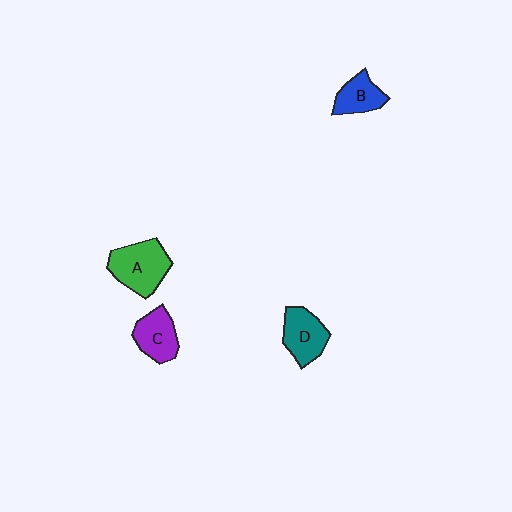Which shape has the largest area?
Shape A (green).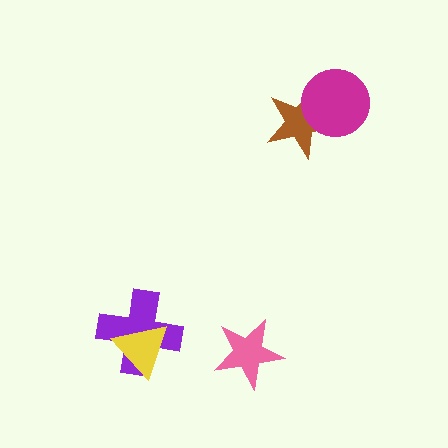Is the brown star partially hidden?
Yes, it is partially covered by another shape.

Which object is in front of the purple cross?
The yellow triangle is in front of the purple cross.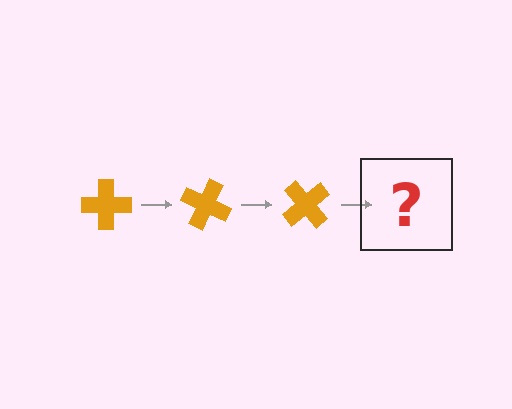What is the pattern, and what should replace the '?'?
The pattern is that the cross rotates 25 degrees each step. The '?' should be an orange cross rotated 75 degrees.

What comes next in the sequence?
The next element should be an orange cross rotated 75 degrees.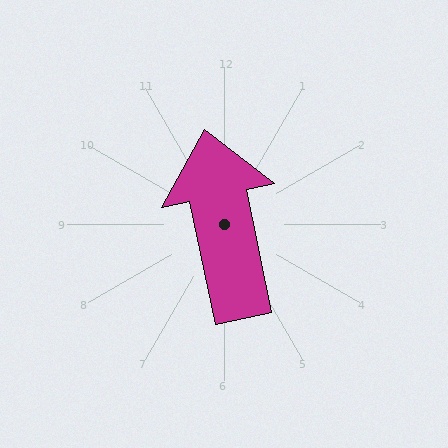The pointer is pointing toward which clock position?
Roughly 12 o'clock.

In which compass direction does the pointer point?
North.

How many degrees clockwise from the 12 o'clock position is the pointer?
Approximately 348 degrees.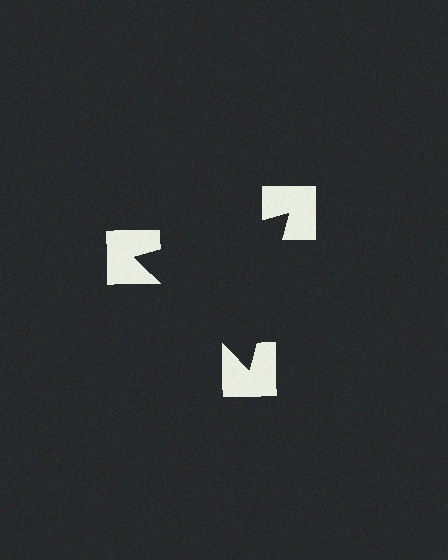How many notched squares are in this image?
There are 3 — one at each vertex of the illusory triangle.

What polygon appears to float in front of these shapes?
An illusory triangle — its edges are inferred from the aligned wedge cuts in the notched squares, not physically drawn.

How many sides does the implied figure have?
3 sides.